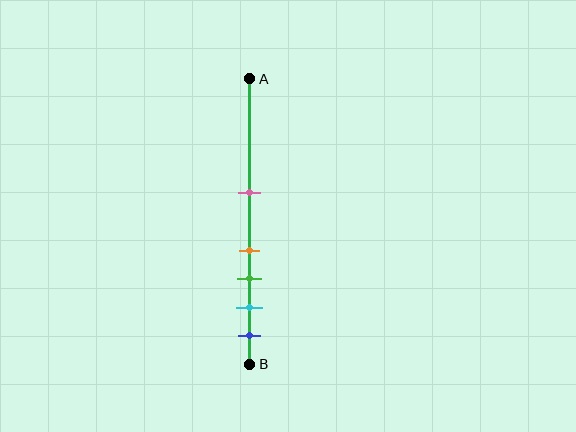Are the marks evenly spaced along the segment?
No, the marks are not evenly spaced.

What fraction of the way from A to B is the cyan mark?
The cyan mark is approximately 80% (0.8) of the way from A to B.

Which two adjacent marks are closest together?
The orange and green marks are the closest adjacent pair.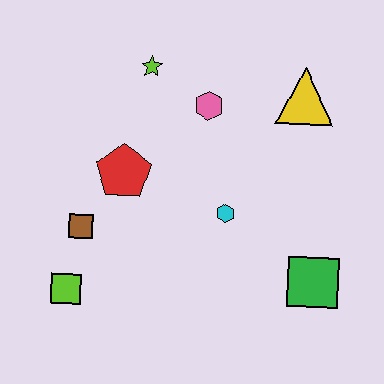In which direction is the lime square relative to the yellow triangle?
The lime square is to the left of the yellow triangle.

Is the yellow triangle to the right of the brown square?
Yes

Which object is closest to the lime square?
The brown square is closest to the lime square.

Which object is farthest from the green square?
The lime star is farthest from the green square.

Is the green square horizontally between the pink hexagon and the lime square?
No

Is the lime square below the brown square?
Yes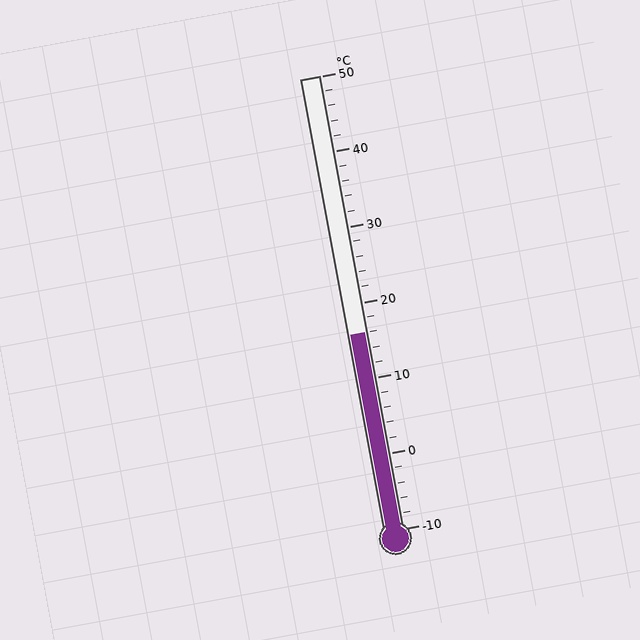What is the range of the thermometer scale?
The thermometer scale ranges from -10°C to 50°C.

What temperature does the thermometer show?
The thermometer shows approximately 16°C.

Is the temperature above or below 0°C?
The temperature is above 0°C.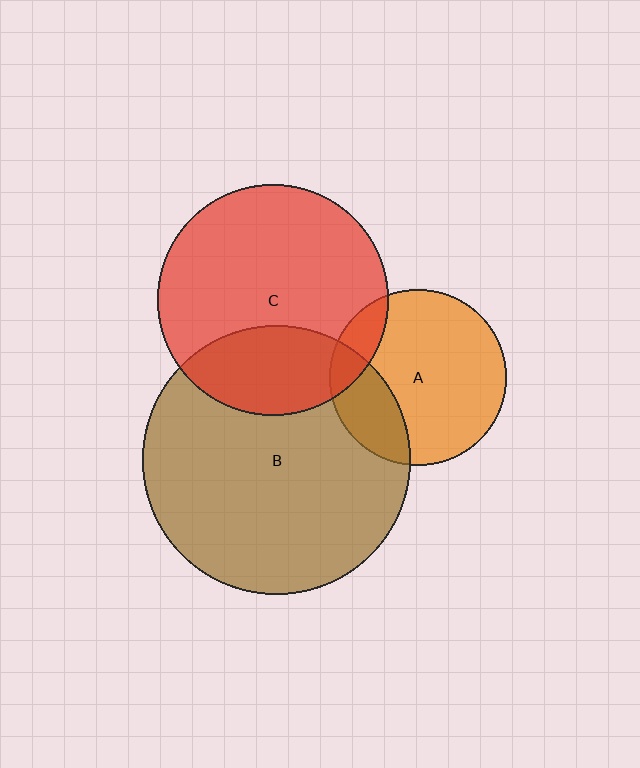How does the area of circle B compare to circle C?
Approximately 1.4 times.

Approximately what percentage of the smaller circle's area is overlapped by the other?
Approximately 30%.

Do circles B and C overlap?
Yes.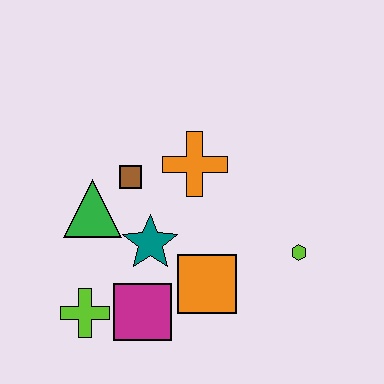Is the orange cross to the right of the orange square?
No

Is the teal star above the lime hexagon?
Yes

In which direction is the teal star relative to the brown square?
The teal star is below the brown square.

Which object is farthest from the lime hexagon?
The lime cross is farthest from the lime hexagon.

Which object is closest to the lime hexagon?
The orange square is closest to the lime hexagon.